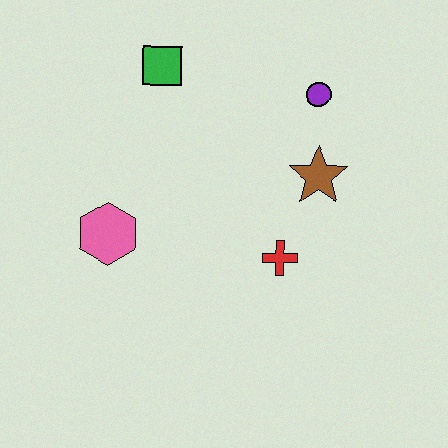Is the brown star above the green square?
No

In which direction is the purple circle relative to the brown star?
The purple circle is above the brown star.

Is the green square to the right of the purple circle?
No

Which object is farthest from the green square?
The red cross is farthest from the green square.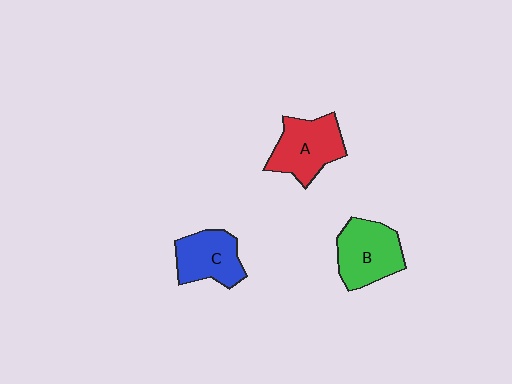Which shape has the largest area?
Shape B (green).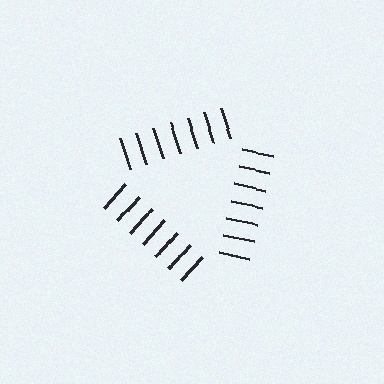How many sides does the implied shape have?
3 sides — the line-ends trace a triangle.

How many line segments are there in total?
21 — 7 along each of the 3 edges.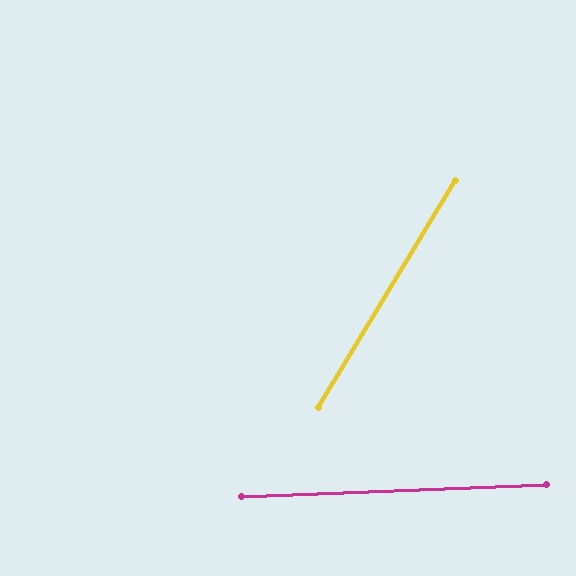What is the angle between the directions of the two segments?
Approximately 57 degrees.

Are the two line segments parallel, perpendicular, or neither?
Neither parallel nor perpendicular — they differ by about 57°.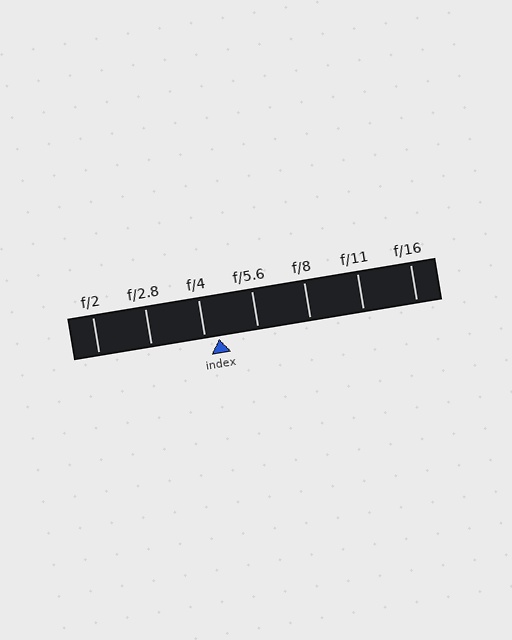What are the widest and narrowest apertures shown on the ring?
The widest aperture shown is f/2 and the narrowest is f/16.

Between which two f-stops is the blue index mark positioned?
The index mark is between f/4 and f/5.6.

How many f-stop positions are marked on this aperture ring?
There are 7 f-stop positions marked.